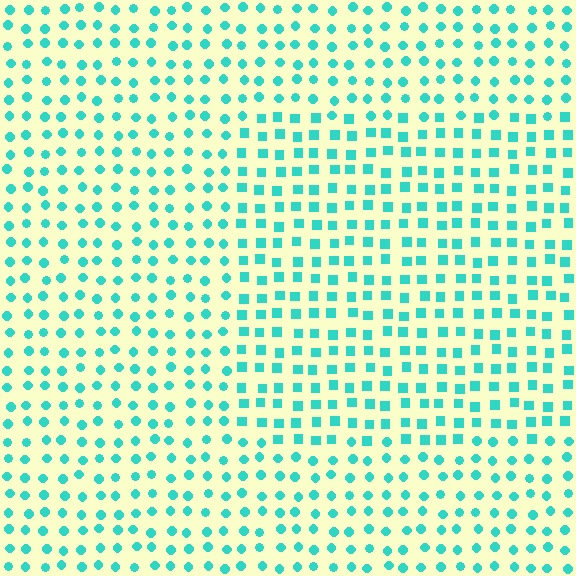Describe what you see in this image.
The image is filled with small cyan elements arranged in a uniform grid. A rectangle-shaped region contains squares, while the surrounding area contains circles. The boundary is defined purely by the change in element shape.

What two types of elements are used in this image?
The image uses squares inside the rectangle region and circles outside it.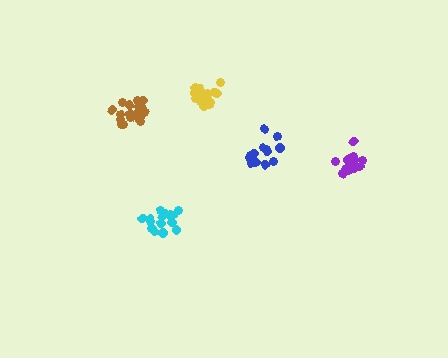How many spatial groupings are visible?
There are 5 spatial groupings.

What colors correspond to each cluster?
The clusters are colored: purple, brown, cyan, yellow, blue.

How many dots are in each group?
Group 1: 16 dots, Group 2: 18 dots, Group 3: 15 dots, Group 4: 17 dots, Group 5: 14 dots (80 total).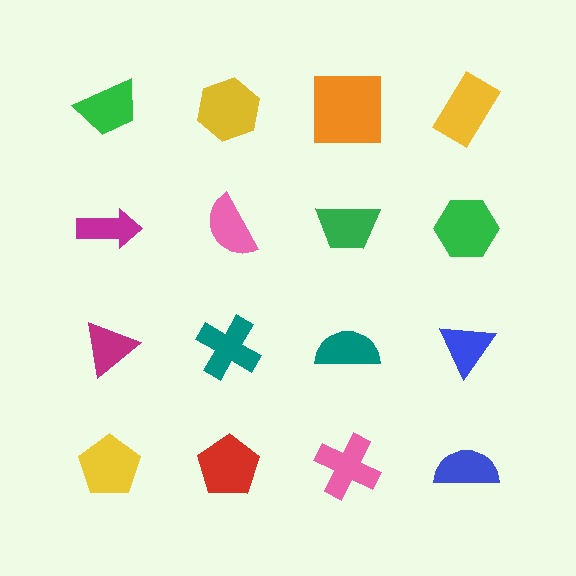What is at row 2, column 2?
A pink semicircle.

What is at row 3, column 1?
A magenta triangle.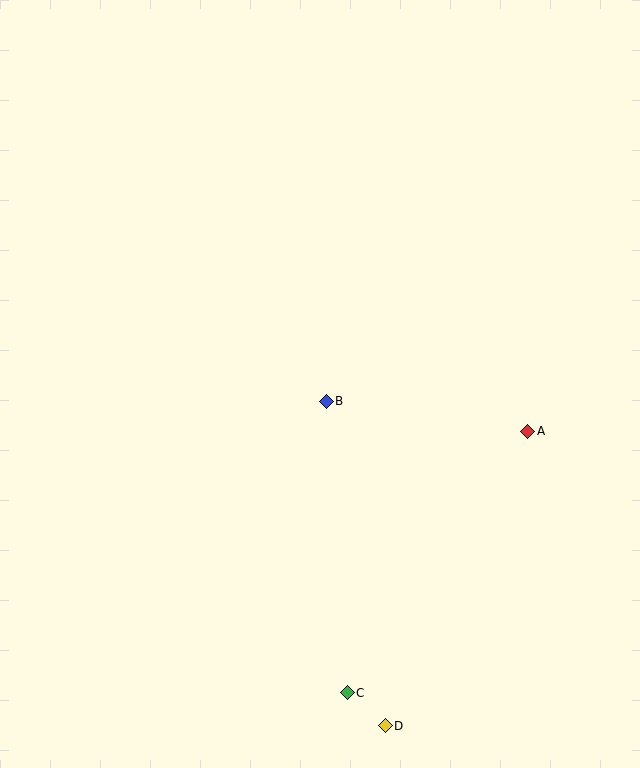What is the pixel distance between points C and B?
The distance between C and B is 292 pixels.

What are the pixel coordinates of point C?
Point C is at (347, 693).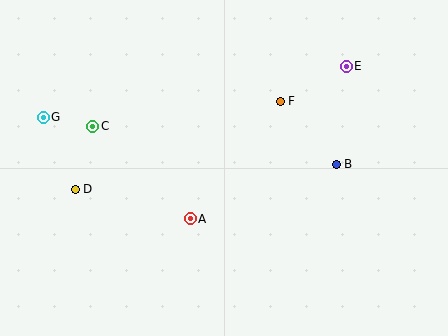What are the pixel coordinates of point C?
Point C is at (93, 126).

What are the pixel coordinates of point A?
Point A is at (190, 219).